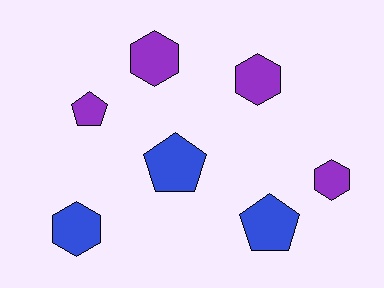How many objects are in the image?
There are 7 objects.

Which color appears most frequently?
Purple, with 4 objects.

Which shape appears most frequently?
Hexagon, with 4 objects.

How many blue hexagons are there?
There is 1 blue hexagon.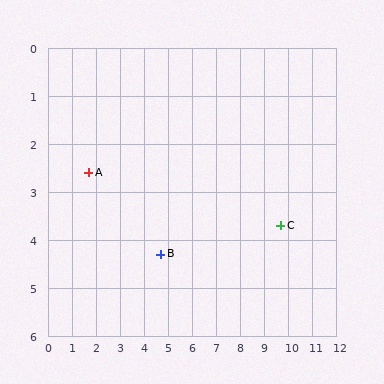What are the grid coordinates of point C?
Point C is at approximately (9.7, 3.7).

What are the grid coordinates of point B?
Point B is at approximately (4.7, 4.3).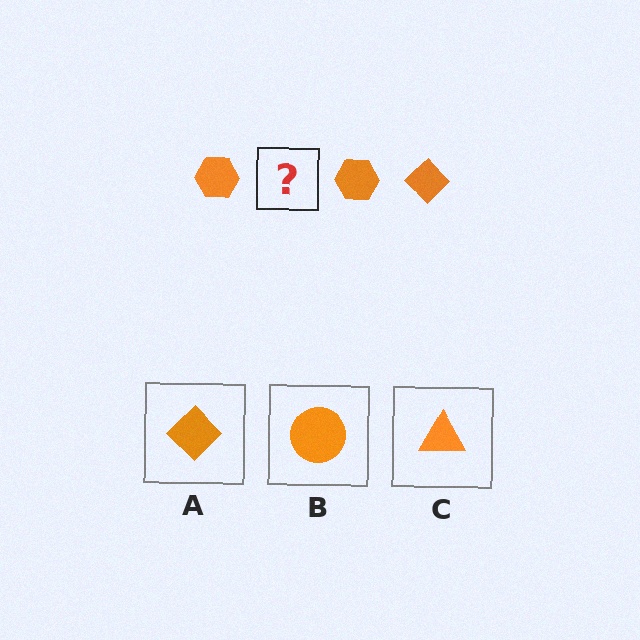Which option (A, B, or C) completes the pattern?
A.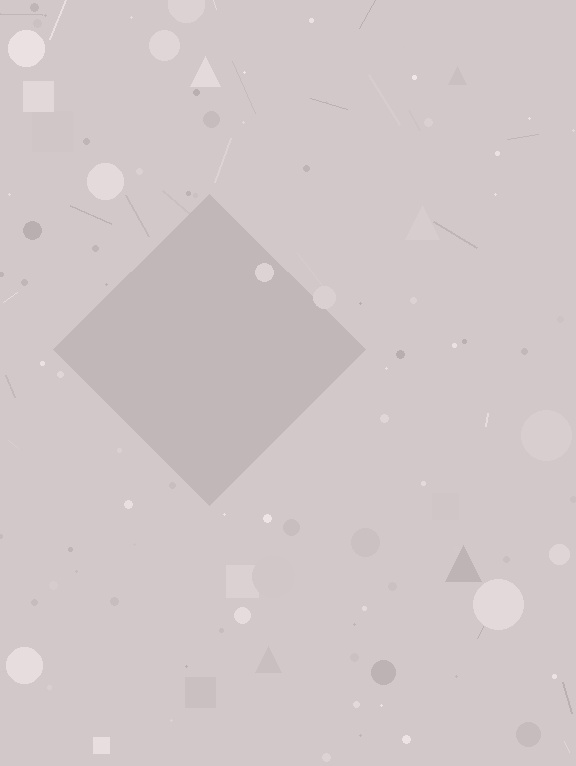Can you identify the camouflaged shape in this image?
The camouflaged shape is a diamond.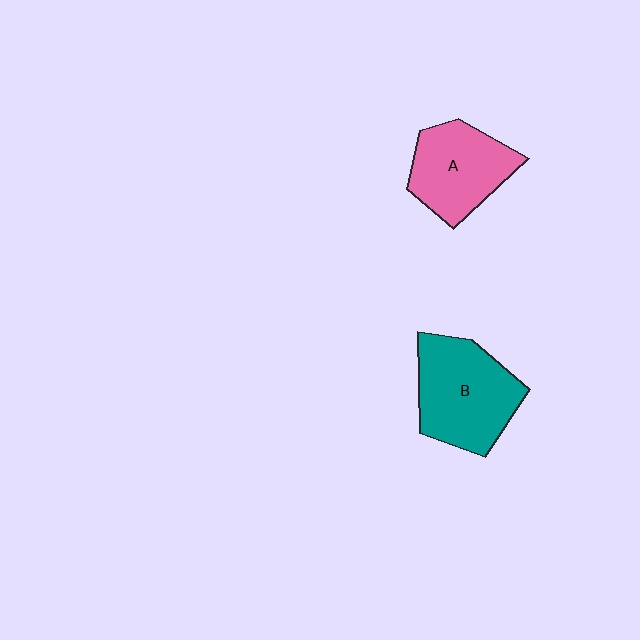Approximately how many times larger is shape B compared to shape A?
Approximately 1.2 times.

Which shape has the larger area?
Shape B (teal).